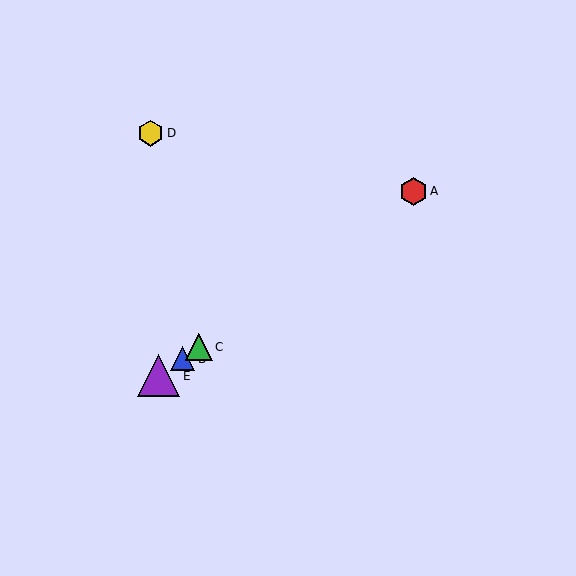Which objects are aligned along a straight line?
Objects A, B, C, E are aligned along a straight line.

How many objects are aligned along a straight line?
4 objects (A, B, C, E) are aligned along a straight line.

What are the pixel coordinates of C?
Object C is at (199, 347).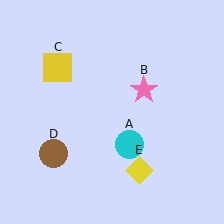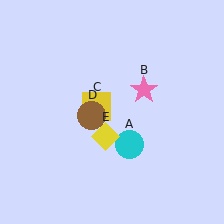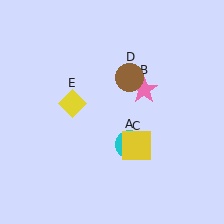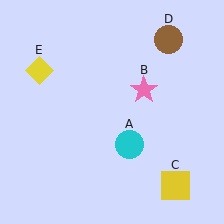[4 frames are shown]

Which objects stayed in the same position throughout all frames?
Cyan circle (object A) and pink star (object B) remained stationary.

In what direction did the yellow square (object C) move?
The yellow square (object C) moved down and to the right.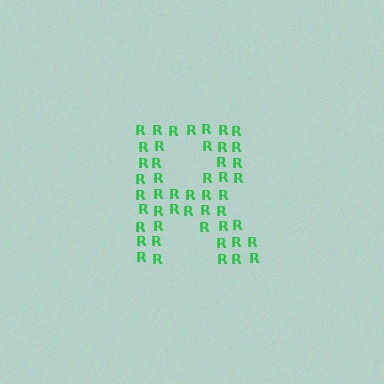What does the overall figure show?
The overall figure shows the letter R.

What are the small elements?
The small elements are letter R's.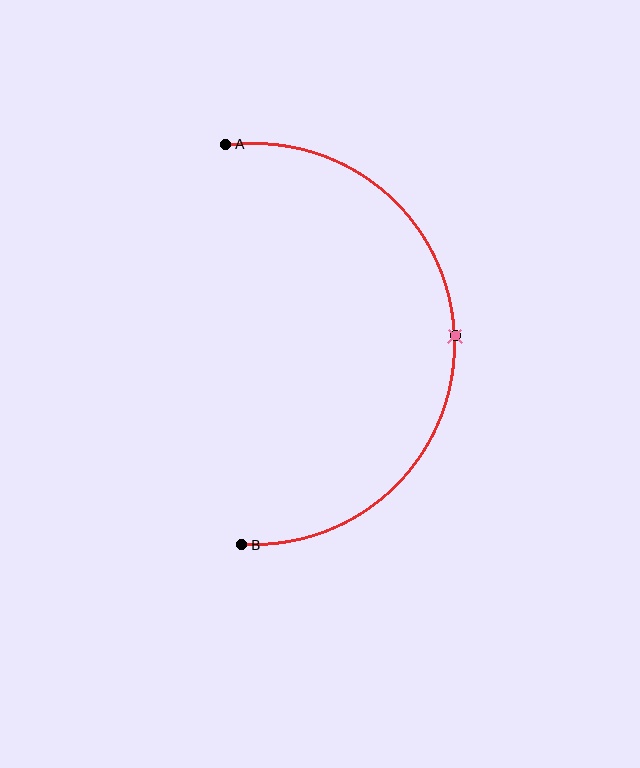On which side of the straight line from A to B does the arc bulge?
The arc bulges to the right of the straight line connecting A and B.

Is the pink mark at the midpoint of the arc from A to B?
Yes. The pink mark lies on the arc at equal arc-length from both A and B — it is the arc midpoint.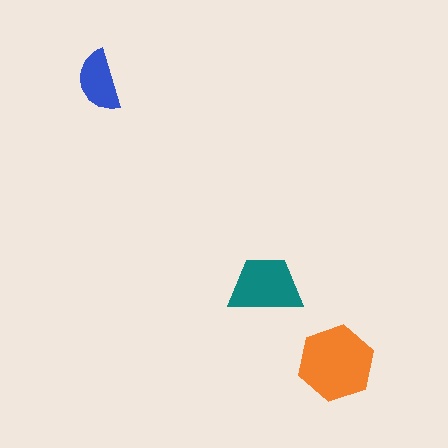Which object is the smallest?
The blue semicircle.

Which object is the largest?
The orange hexagon.